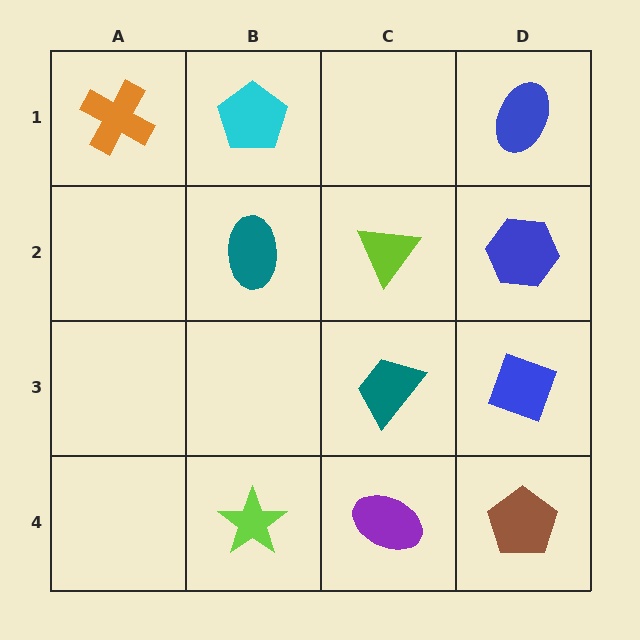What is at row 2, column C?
A lime triangle.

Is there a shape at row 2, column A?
No, that cell is empty.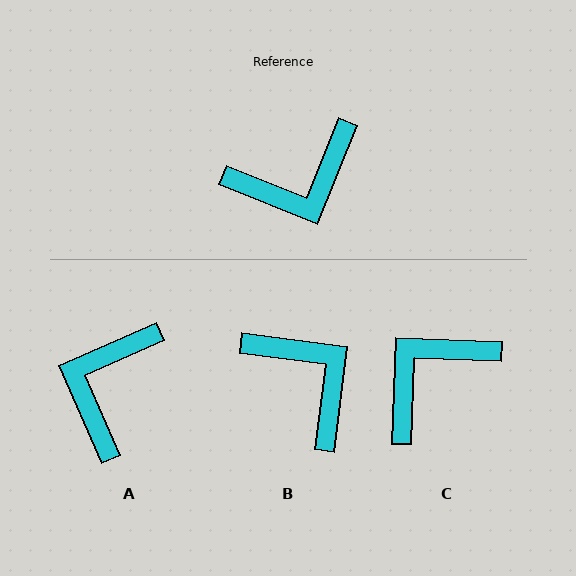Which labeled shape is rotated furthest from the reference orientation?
C, about 160 degrees away.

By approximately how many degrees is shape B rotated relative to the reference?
Approximately 105 degrees counter-clockwise.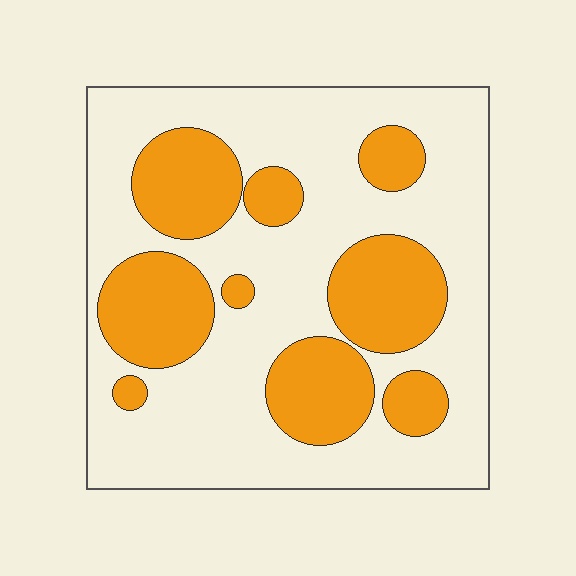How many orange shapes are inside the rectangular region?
9.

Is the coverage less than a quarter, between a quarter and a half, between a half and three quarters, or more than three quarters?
Between a quarter and a half.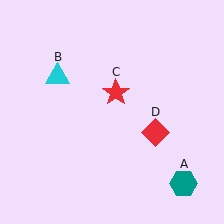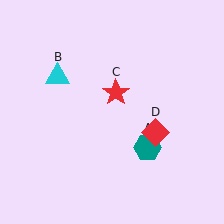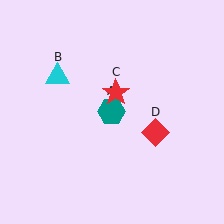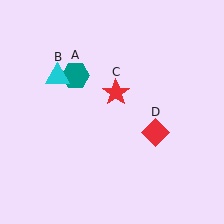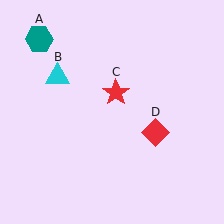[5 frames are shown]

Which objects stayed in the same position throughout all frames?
Cyan triangle (object B) and red star (object C) and red diamond (object D) remained stationary.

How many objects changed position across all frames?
1 object changed position: teal hexagon (object A).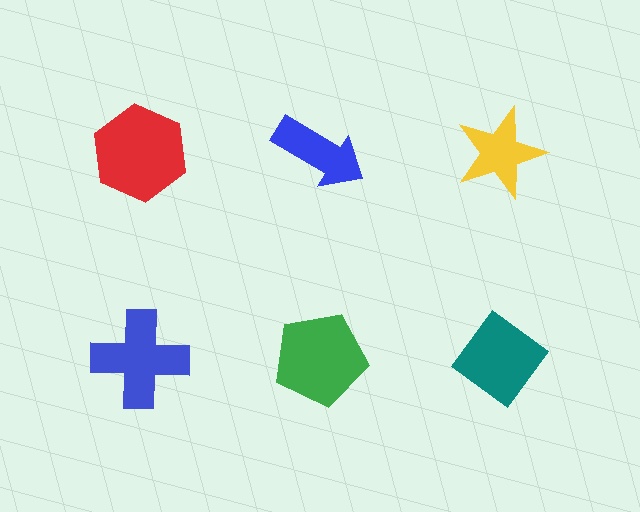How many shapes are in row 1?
3 shapes.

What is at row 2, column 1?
A blue cross.